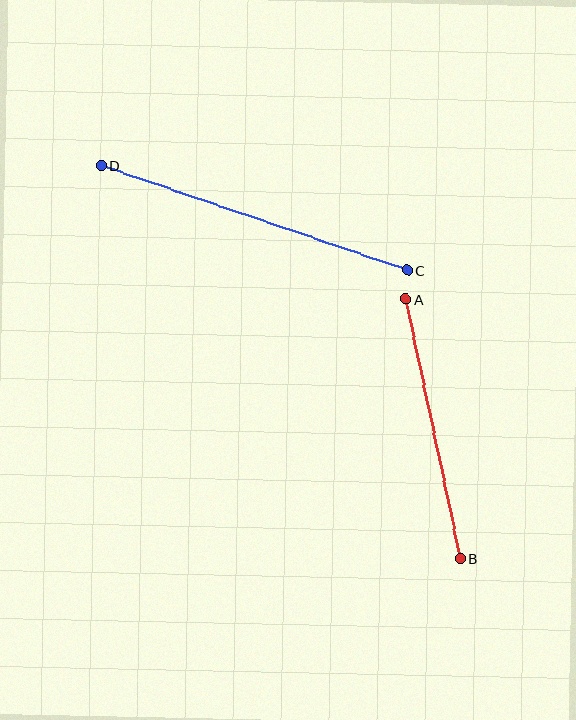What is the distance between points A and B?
The distance is approximately 265 pixels.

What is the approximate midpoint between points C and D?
The midpoint is at approximately (254, 218) pixels.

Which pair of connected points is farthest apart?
Points C and D are farthest apart.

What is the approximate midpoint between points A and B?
The midpoint is at approximately (433, 429) pixels.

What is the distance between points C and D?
The distance is approximately 324 pixels.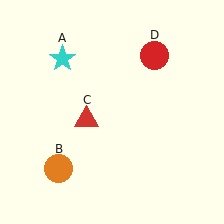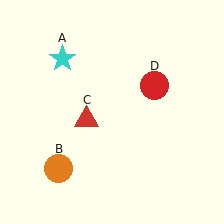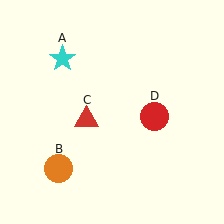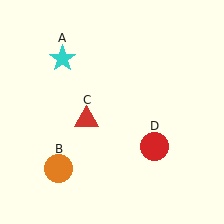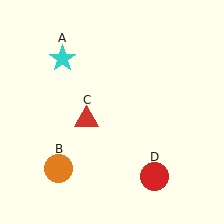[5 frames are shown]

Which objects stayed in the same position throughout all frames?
Cyan star (object A) and orange circle (object B) and red triangle (object C) remained stationary.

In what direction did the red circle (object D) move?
The red circle (object D) moved down.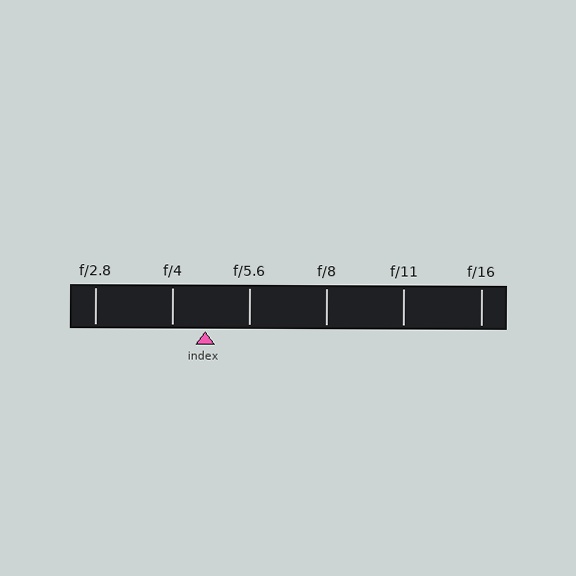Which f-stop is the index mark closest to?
The index mark is closest to f/4.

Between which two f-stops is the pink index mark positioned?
The index mark is between f/4 and f/5.6.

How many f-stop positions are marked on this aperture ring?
There are 6 f-stop positions marked.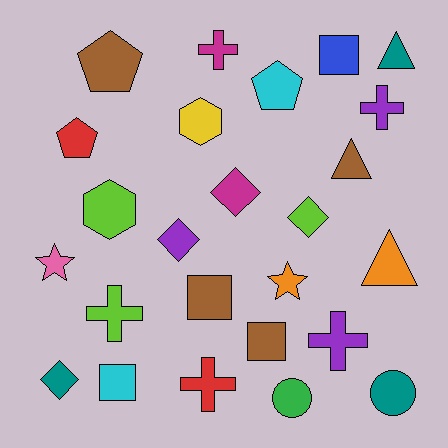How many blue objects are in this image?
There is 1 blue object.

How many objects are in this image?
There are 25 objects.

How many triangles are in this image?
There are 3 triangles.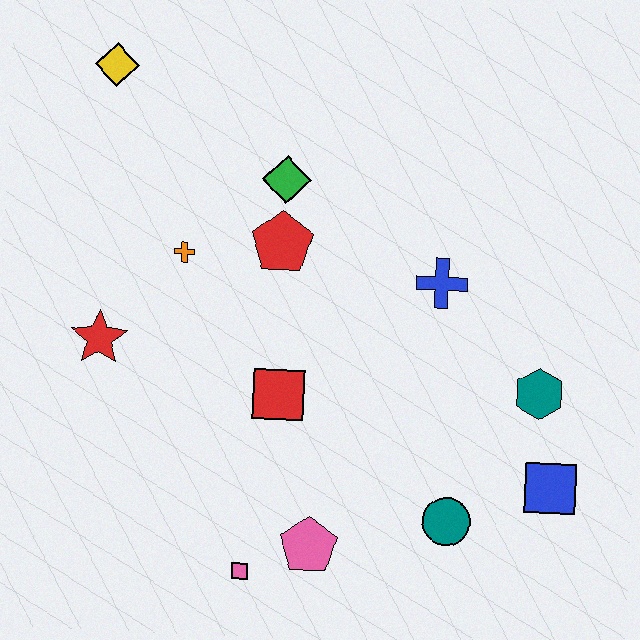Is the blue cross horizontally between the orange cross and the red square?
No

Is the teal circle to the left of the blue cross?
No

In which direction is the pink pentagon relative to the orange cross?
The pink pentagon is below the orange cross.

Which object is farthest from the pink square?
The yellow diamond is farthest from the pink square.